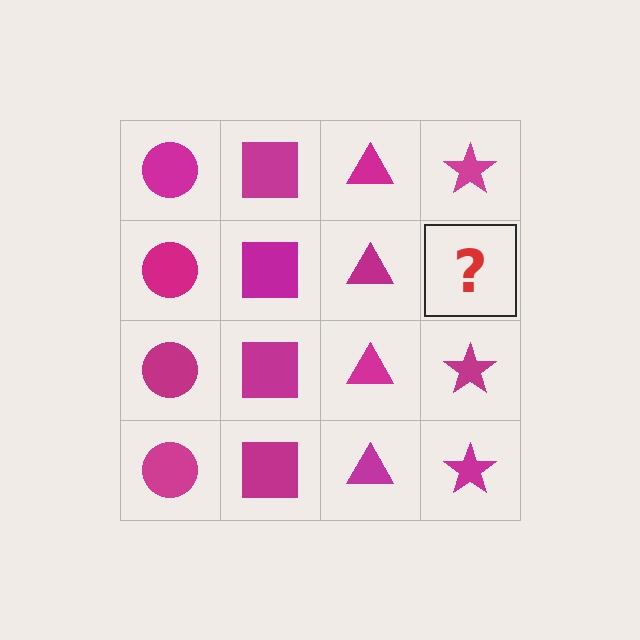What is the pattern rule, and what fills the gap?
The rule is that each column has a consistent shape. The gap should be filled with a magenta star.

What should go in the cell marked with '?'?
The missing cell should contain a magenta star.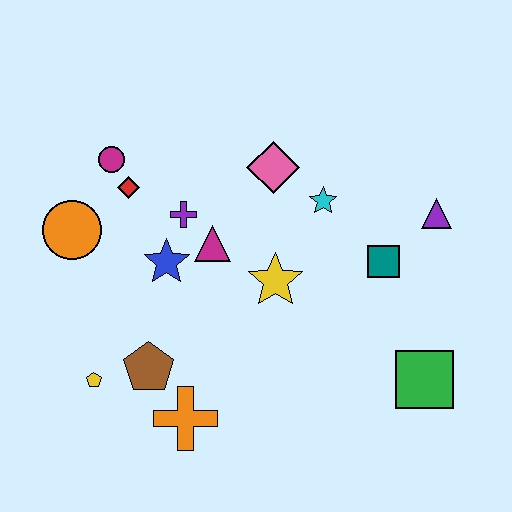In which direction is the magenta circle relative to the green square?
The magenta circle is to the left of the green square.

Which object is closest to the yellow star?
The magenta triangle is closest to the yellow star.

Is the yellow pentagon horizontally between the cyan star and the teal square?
No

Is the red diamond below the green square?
No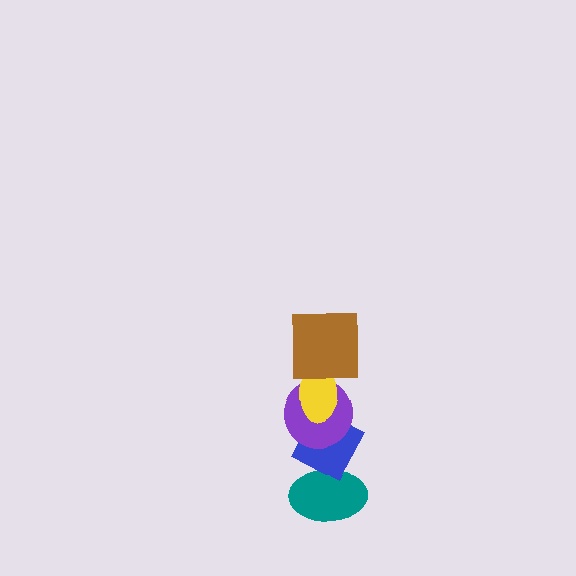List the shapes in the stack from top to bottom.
From top to bottom: the brown square, the yellow ellipse, the purple circle, the blue diamond, the teal ellipse.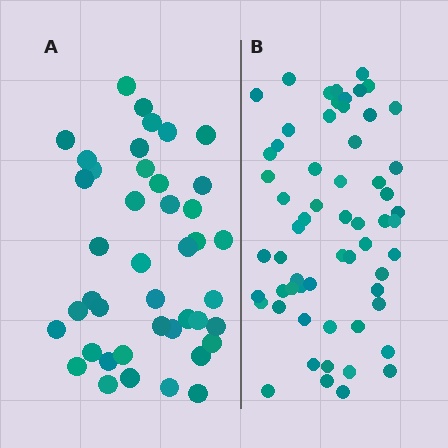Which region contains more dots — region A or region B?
Region B (the right region) has more dots.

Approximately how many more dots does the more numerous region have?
Region B has approximately 20 more dots than region A.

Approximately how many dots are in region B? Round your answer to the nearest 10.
About 60 dots.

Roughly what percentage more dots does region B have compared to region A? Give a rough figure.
About 45% more.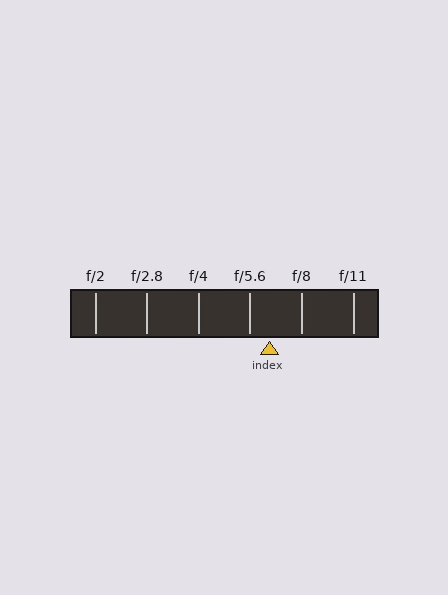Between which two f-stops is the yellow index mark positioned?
The index mark is between f/5.6 and f/8.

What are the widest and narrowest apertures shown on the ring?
The widest aperture shown is f/2 and the narrowest is f/11.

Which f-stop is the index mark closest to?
The index mark is closest to f/5.6.